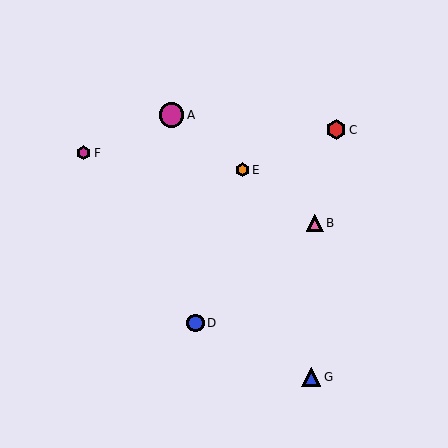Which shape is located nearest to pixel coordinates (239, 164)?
The orange hexagon (labeled E) at (242, 170) is nearest to that location.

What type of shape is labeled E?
Shape E is an orange hexagon.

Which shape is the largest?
The magenta circle (labeled A) is the largest.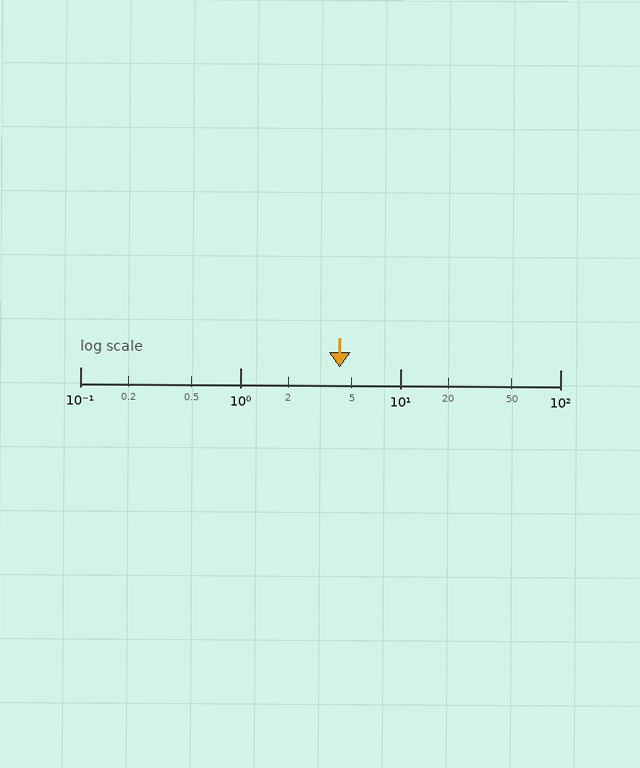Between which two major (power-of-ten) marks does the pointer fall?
The pointer is between 1 and 10.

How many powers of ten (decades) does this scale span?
The scale spans 3 decades, from 0.1 to 100.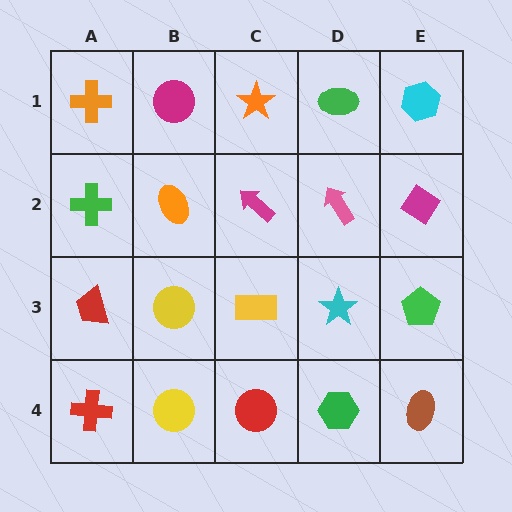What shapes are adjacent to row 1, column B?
An orange ellipse (row 2, column B), an orange cross (row 1, column A), an orange star (row 1, column C).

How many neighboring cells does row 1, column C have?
3.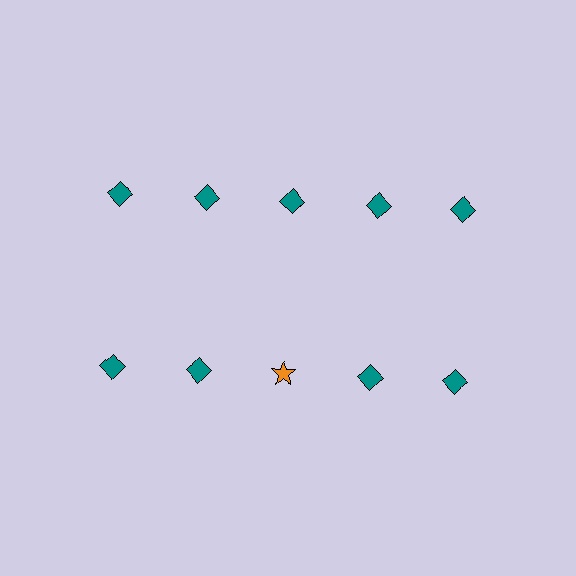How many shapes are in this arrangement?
There are 10 shapes arranged in a grid pattern.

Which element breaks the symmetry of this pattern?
The orange star in the second row, center column breaks the symmetry. All other shapes are teal diamonds.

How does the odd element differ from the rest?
It differs in both color (orange instead of teal) and shape (star instead of diamond).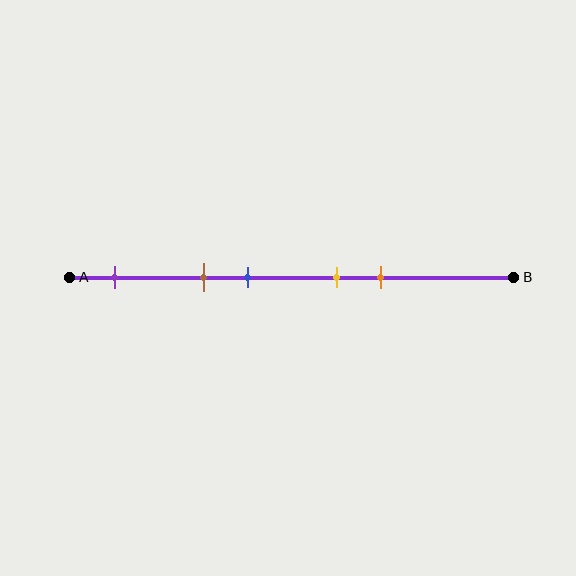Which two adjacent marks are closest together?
The yellow and orange marks are the closest adjacent pair.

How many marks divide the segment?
There are 5 marks dividing the segment.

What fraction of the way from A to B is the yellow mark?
The yellow mark is approximately 60% (0.6) of the way from A to B.